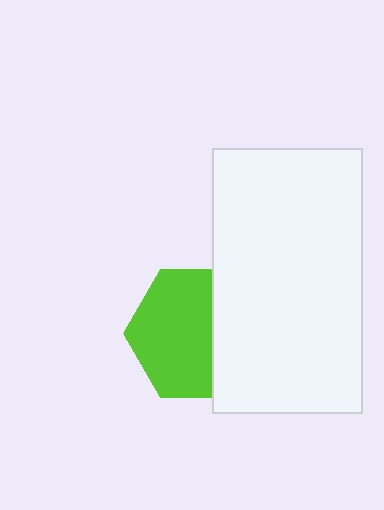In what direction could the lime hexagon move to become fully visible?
The lime hexagon could move left. That would shift it out from behind the white rectangle entirely.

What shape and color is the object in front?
The object in front is a white rectangle.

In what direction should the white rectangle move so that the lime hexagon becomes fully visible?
The white rectangle should move right. That is the shortest direction to clear the overlap and leave the lime hexagon fully visible.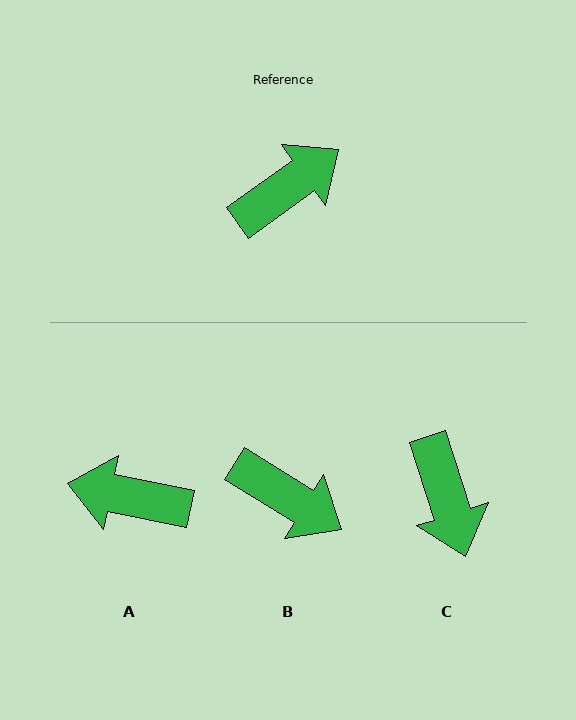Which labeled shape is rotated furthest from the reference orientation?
A, about 132 degrees away.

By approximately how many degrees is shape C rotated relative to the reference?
Approximately 108 degrees clockwise.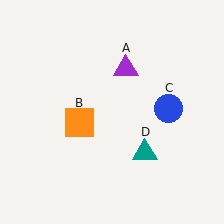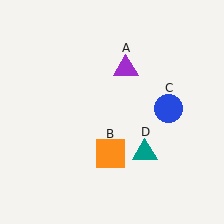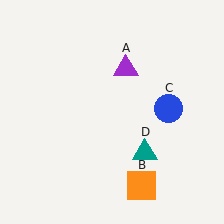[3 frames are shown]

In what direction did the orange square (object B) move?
The orange square (object B) moved down and to the right.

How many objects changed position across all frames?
1 object changed position: orange square (object B).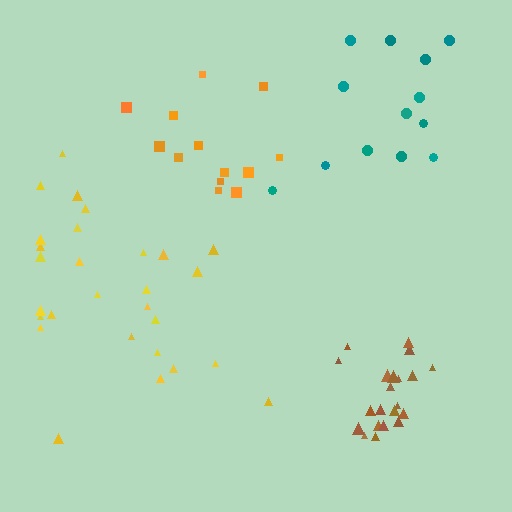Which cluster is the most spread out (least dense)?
Teal.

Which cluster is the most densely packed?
Brown.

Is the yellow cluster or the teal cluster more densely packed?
Yellow.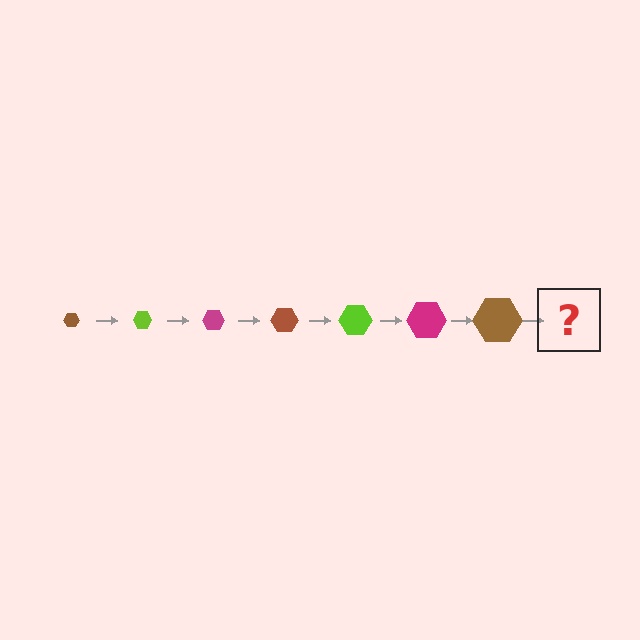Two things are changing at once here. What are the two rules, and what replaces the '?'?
The two rules are that the hexagon grows larger each step and the color cycles through brown, lime, and magenta. The '?' should be a lime hexagon, larger than the previous one.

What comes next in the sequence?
The next element should be a lime hexagon, larger than the previous one.